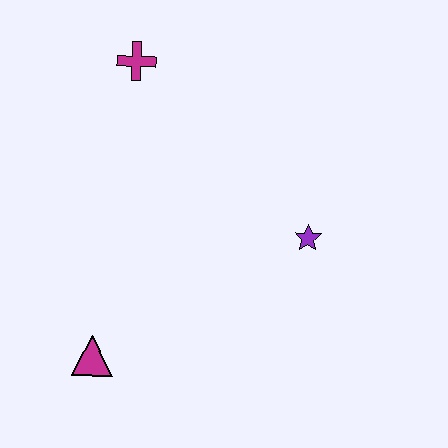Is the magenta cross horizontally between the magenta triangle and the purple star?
Yes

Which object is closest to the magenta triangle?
The purple star is closest to the magenta triangle.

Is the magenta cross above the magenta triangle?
Yes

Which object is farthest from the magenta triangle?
The magenta cross is farthest from the magenta triangle.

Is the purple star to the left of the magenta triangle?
No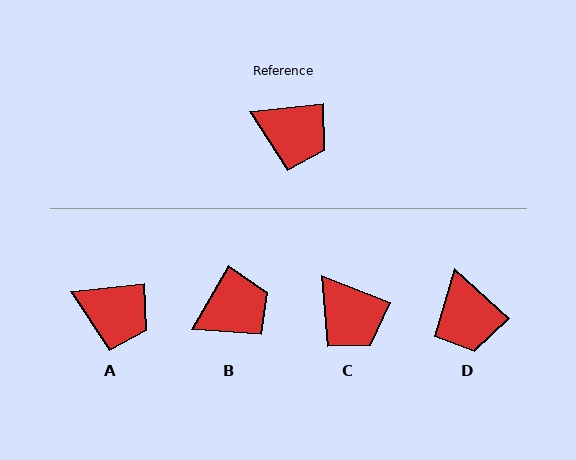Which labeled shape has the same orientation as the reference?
A.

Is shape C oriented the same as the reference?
No, it is off by about 27 degrees.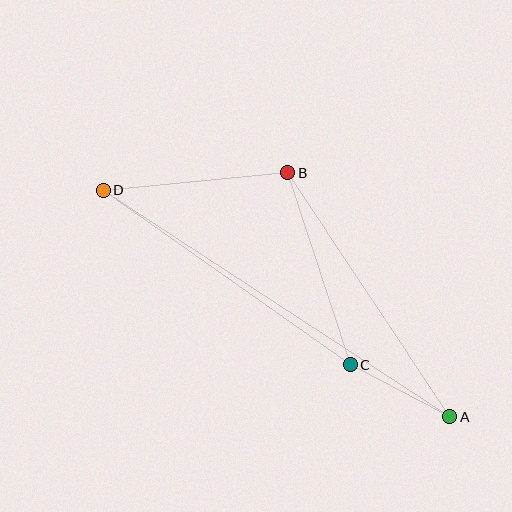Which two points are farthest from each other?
Points A and D are farthest from each other.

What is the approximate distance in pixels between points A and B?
The distance between A and B is approximately 293 pixels.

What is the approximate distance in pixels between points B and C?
The distance between B and C is approximately 202 pixels.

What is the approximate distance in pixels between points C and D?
The distance between C and D is approximately 303 pixels.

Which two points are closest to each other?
Points A and C are closest to each other.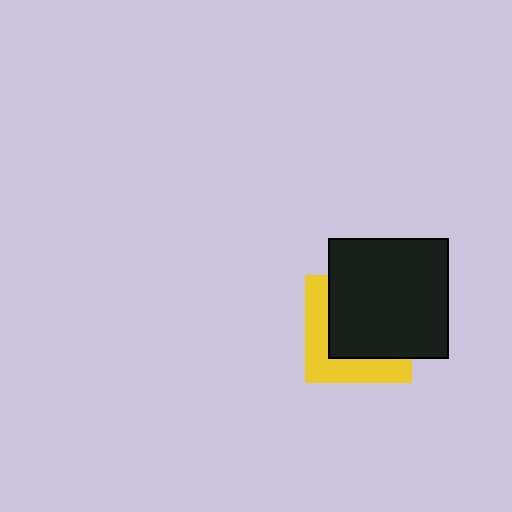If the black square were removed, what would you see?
You would see the complete yellow square.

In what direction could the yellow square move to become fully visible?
The yellow square could move toward the lower-left. That would shift it out from behind the black square entirely.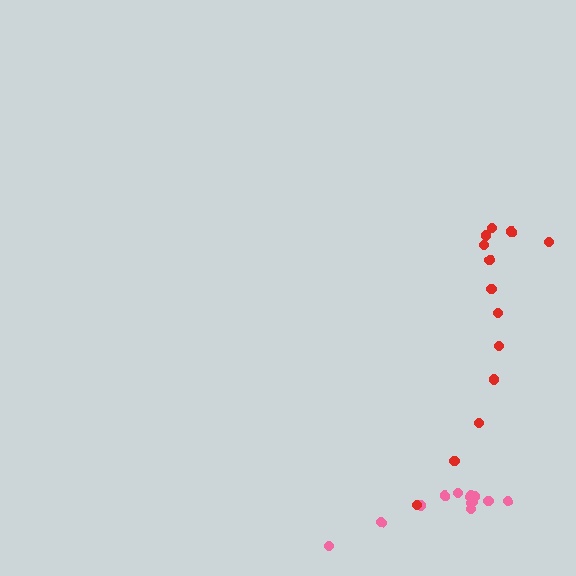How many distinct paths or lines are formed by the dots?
There are 2 distinct paths.